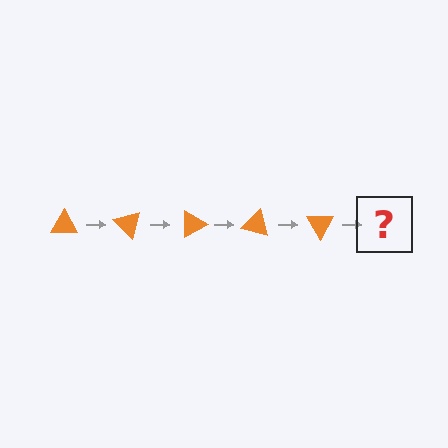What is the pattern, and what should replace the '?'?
The pattern is that the triangle rotates 45 degrees each step. The '?' should be an orange triangle rotated 225 degrees.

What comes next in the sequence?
The next element should be an orange triangle rotated 225 degrees.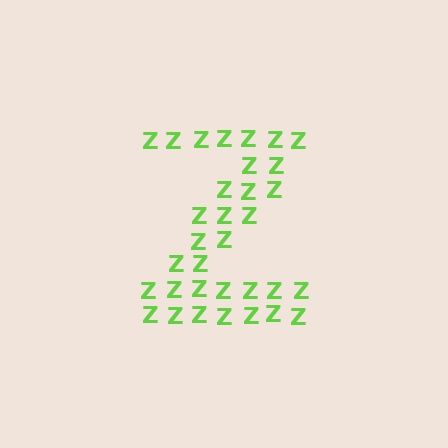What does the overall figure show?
The overall figure shows the letter Z.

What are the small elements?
The small elements are letter Z's.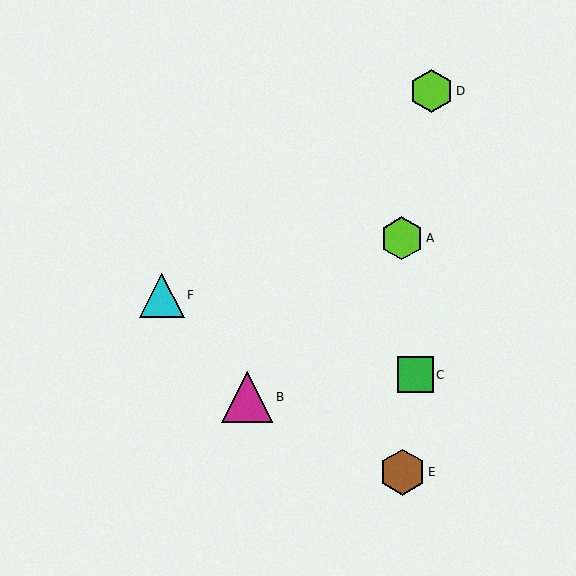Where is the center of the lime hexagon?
The center of the lime hexagon is at (431, 91).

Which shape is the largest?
The magenta triangle (labeled B) is the largest.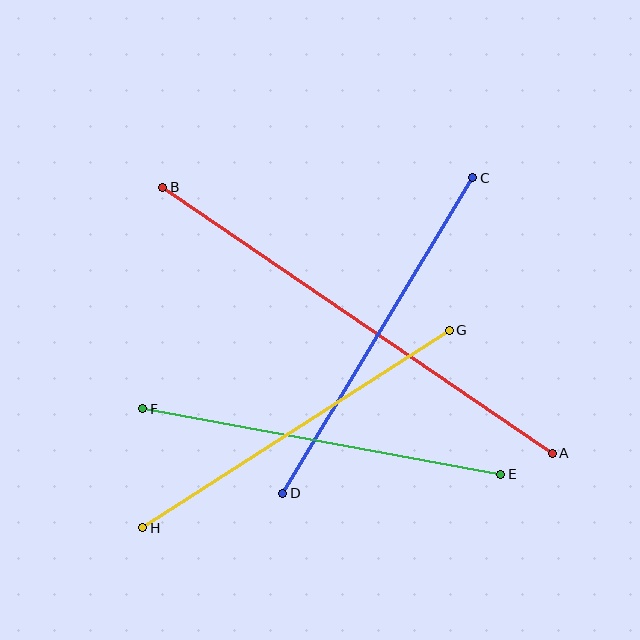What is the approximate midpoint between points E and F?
The midpoint is at approximately (322, 442) pixels.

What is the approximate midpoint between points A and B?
The midpoint is at approximately (357, 320) pixels.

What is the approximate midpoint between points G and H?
The midpoint is at approximately (296, 429) pixels.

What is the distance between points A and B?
The distance is approximately 472 pixels.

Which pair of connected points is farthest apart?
Points A and B are farthest apart.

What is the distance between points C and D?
The distance is approximately 369 pixels.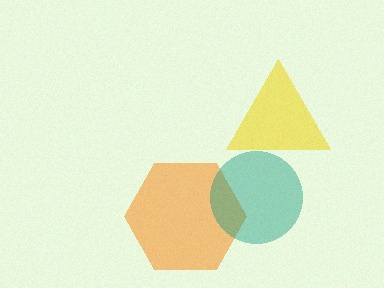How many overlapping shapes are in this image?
There are 3 overlapping shapes in the image.